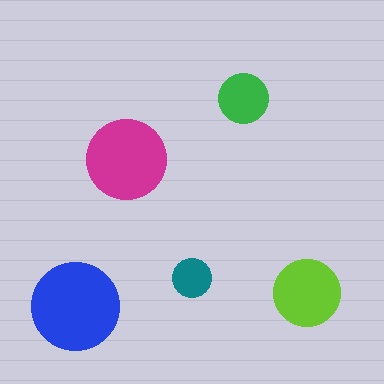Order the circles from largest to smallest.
the blue one, the magenta one, the lime one, the green one, the teal one.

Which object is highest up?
The green circle is topmost.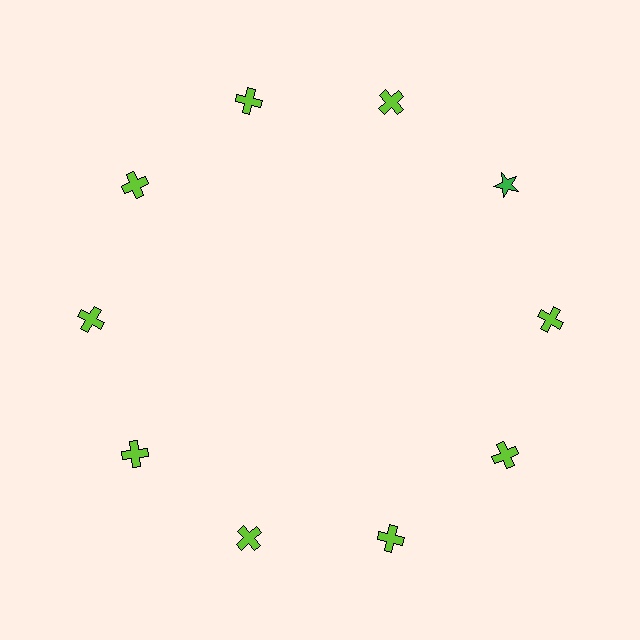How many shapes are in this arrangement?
There are 10 shapes arranged in a ring pattern.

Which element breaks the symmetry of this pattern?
The green star at roughly the 2 o'clock position breaks the symmetry. All other shapes are lime crosses.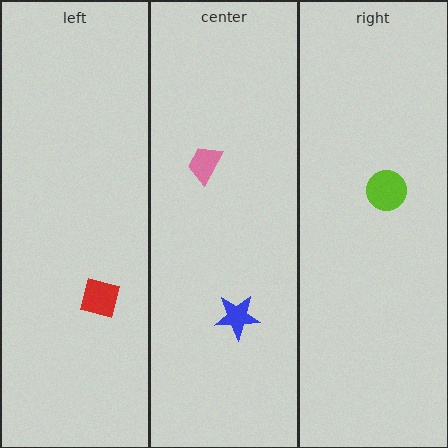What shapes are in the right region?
The lime circle.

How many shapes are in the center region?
2.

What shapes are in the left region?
The red square.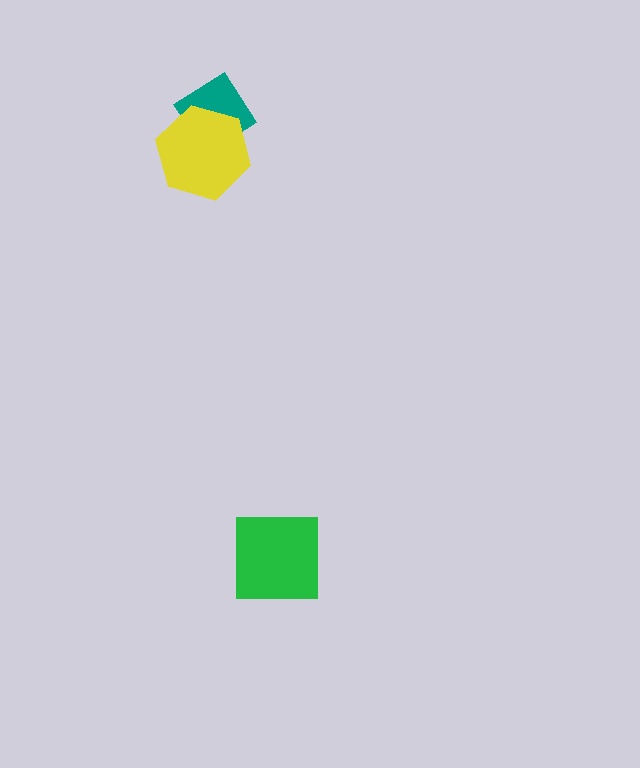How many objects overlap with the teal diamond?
1 object overlaps with the teal diamond.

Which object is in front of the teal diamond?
The yellow hexagon is in front of the teal diamond.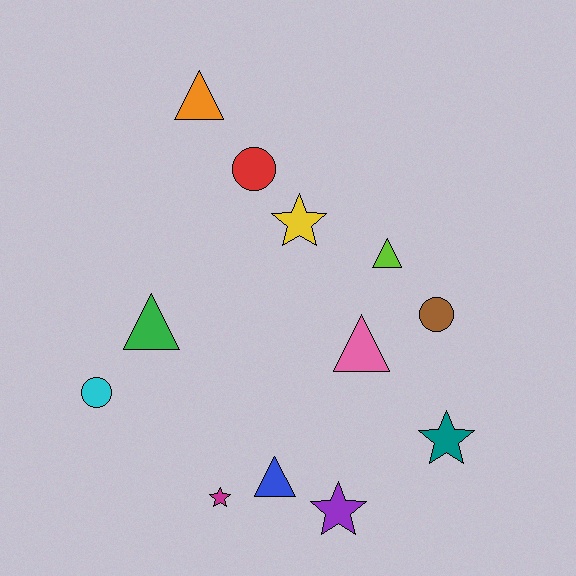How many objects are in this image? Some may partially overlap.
There are 12 objects.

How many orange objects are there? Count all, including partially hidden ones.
There is 1 orange object.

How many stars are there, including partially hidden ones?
There are 4 stars.